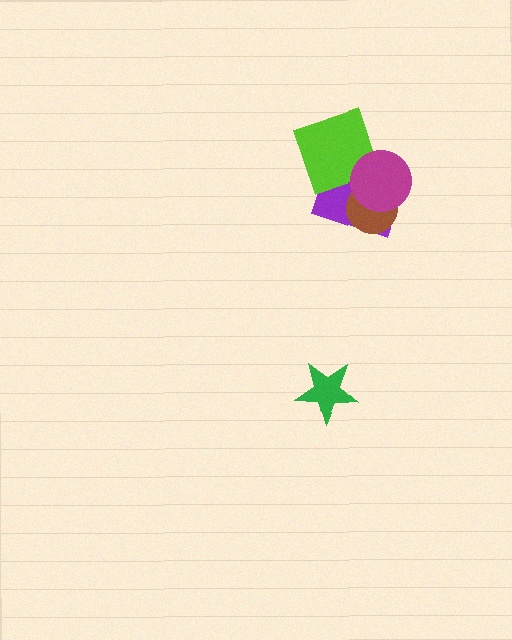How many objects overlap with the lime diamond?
2 objects overlap with the lime diamond.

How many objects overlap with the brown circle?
2 objects overlap with the brown circle.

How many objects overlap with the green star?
0 objects overlap with the green star.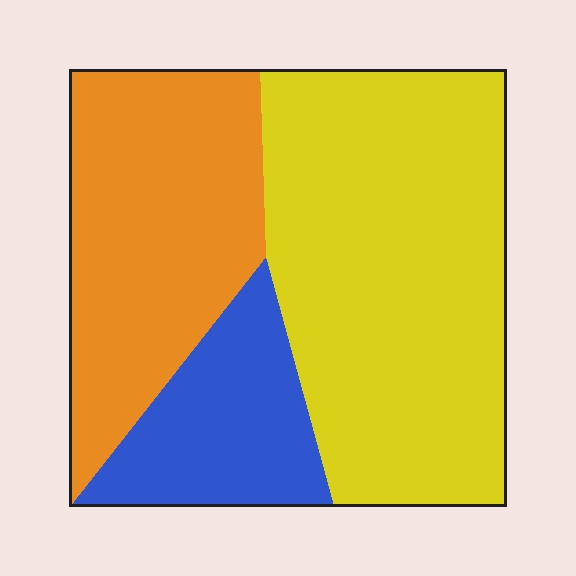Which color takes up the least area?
Blue, at roughly 15%.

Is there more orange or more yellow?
Yellow.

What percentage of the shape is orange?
Orange covers 32% of the shape.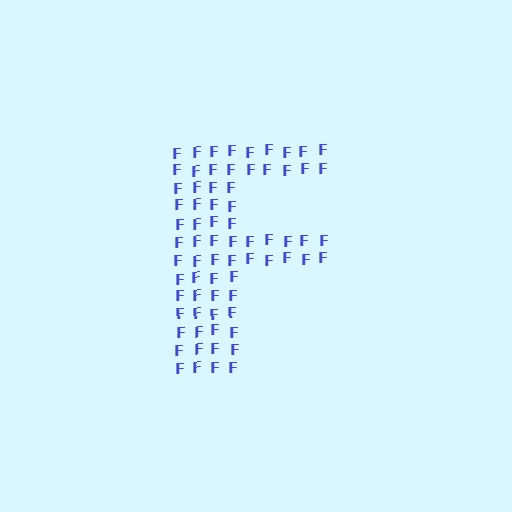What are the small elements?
The small elements are letter F's.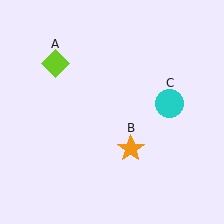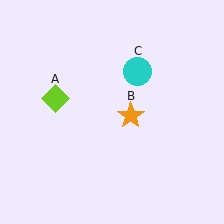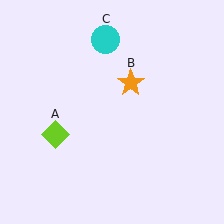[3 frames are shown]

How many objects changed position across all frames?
3 objects changed position: lime diamond (object A), orange star (object B), cyan circle (object C).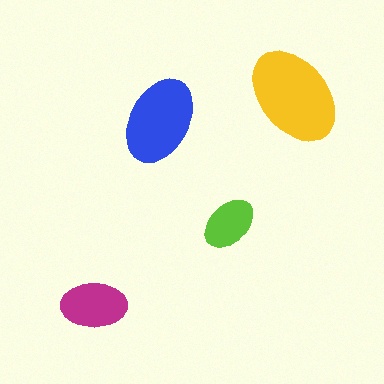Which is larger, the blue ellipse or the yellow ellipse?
The yellow one.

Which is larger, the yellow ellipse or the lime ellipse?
The yellow one.